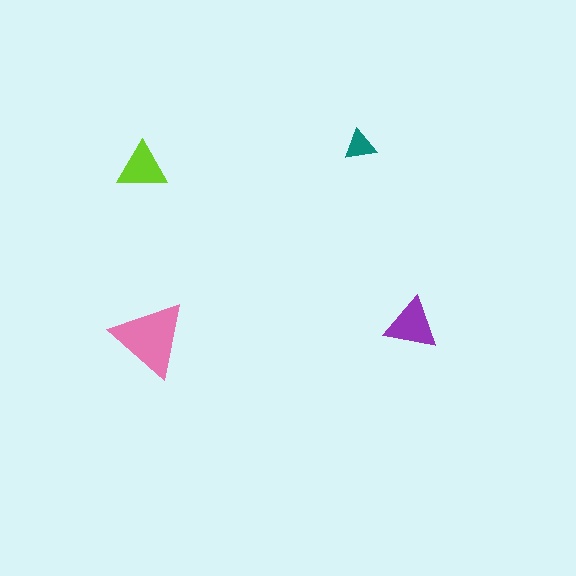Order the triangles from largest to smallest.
the pink one, the purple one, the lime one, the teal one.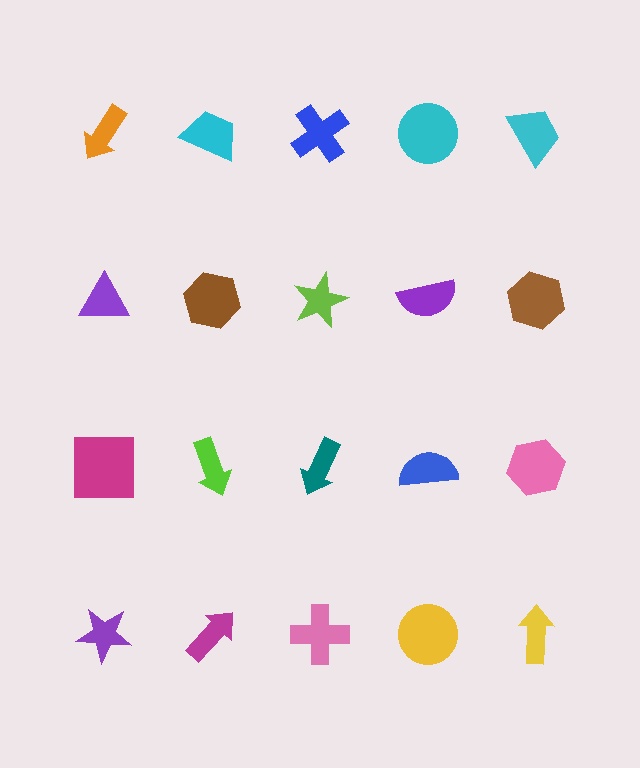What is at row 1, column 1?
An orange arrow.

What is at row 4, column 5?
A yellow arrow.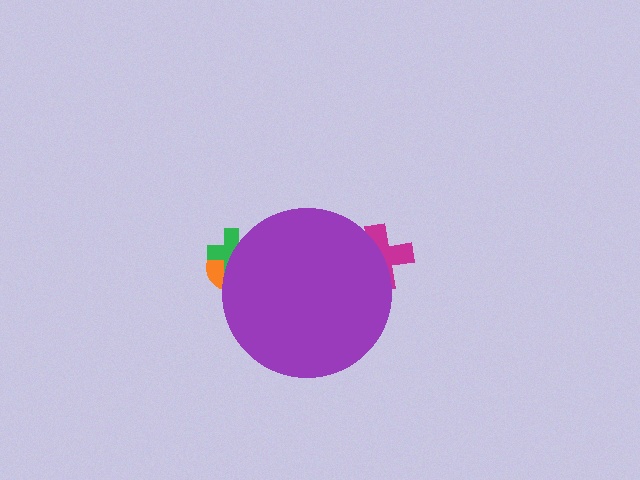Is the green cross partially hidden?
Yes, the green cross is partially hidden behind the purple circle.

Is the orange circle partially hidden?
Yes, the orange circle is partially hidden behind the purple circle.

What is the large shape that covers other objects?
A purple circle.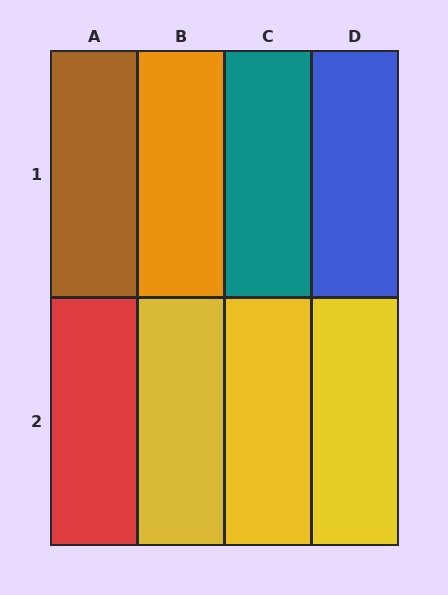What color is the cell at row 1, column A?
Brown.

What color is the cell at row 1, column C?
Teal.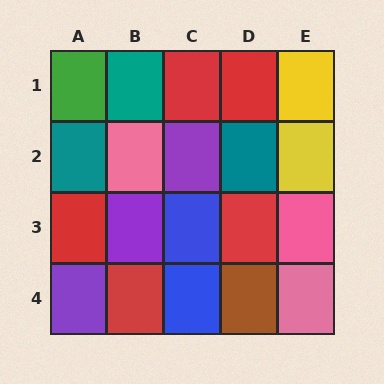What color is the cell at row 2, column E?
Yellow.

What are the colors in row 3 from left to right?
Red, purple, blue, red, pink.